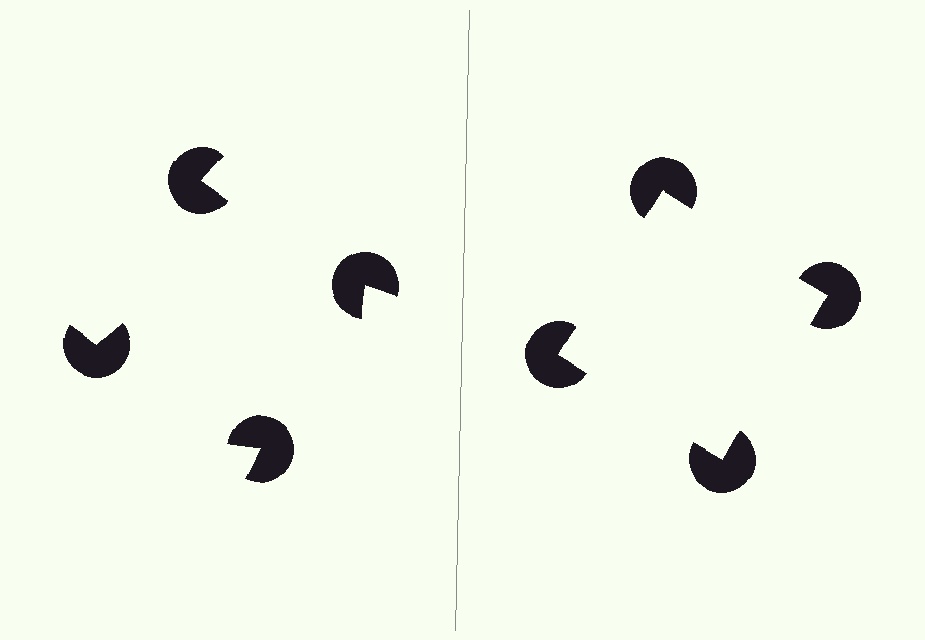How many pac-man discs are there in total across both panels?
8 — 4 on each side.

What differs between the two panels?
The pac-man discs are positioned identically on both sides; only the wedge orientations differ. On the right they align to a square; on the left they are misaligned.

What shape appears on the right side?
An illusory square.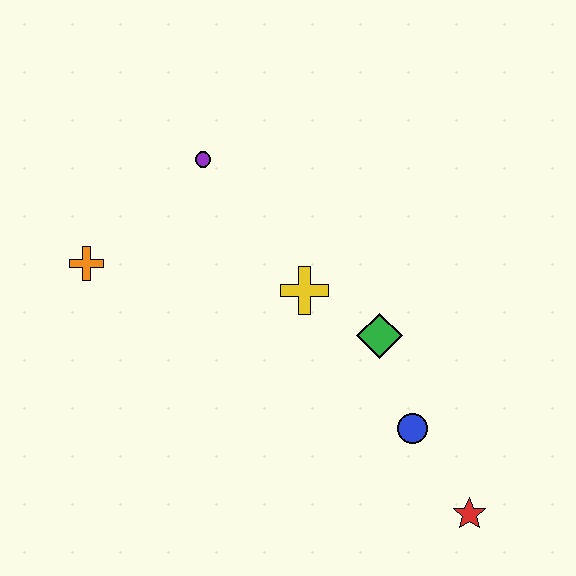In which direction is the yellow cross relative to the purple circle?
The yellow cross is below the purple circle.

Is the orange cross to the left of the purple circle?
Yes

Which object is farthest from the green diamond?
The orange cross is farthest from the green diamond.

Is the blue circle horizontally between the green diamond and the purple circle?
No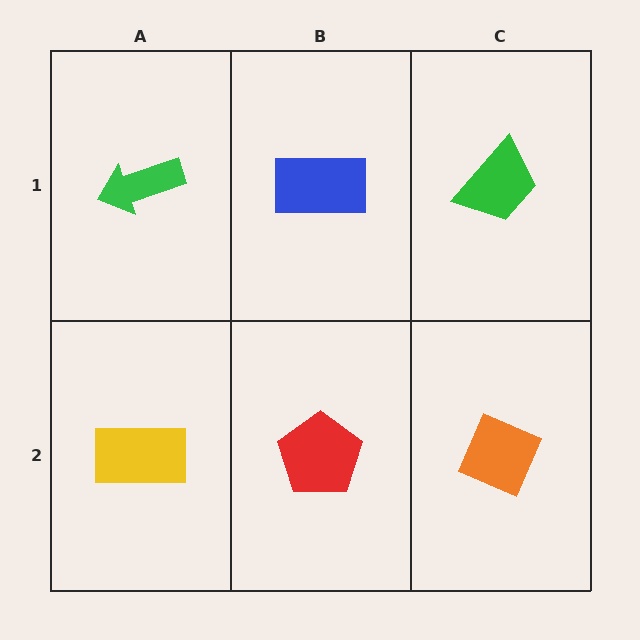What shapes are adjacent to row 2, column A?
A green arrow (row 1, column A), a red pentagon (row 2, column B).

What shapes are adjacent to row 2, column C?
A green trapezoid (row 1, column C), a red pentagon (row 2, column B).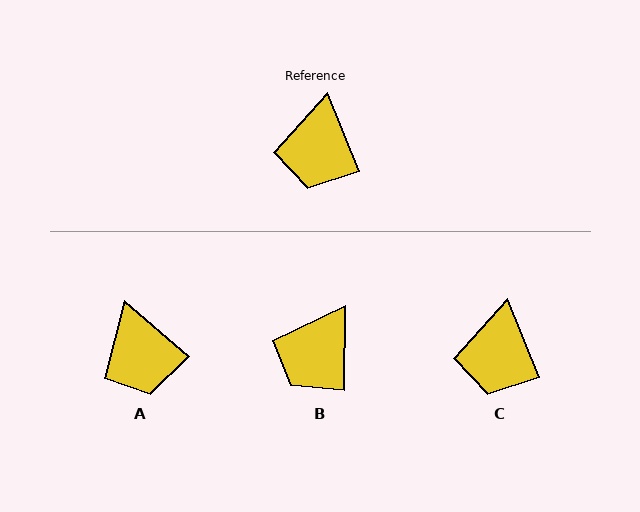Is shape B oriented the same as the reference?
No, it is off by about 22 degrees.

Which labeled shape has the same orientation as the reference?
C.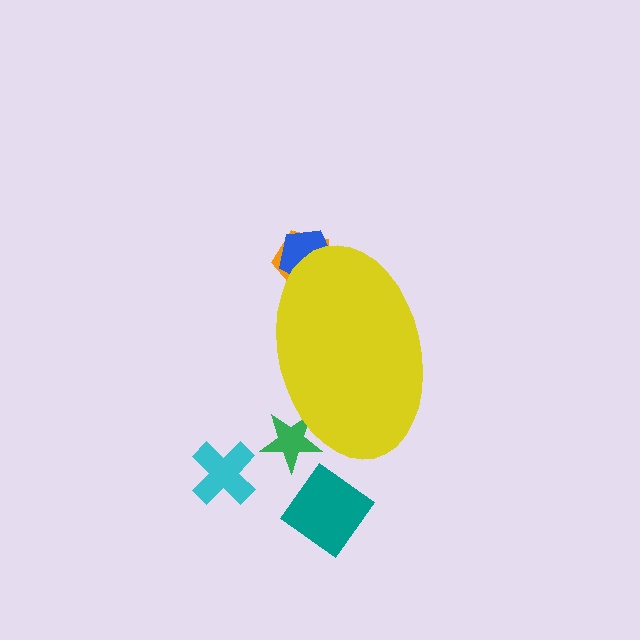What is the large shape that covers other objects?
A yellow ellipse.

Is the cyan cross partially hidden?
No, the cyan cross is fully visible.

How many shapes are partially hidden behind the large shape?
3 shapes are partially hidden.